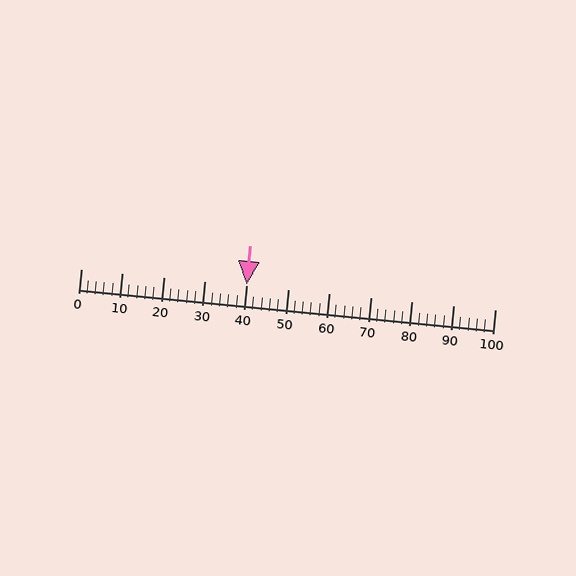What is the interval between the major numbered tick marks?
The major tick marks are spaced 10 units apart.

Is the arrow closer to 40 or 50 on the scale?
The arrow is closer to 40.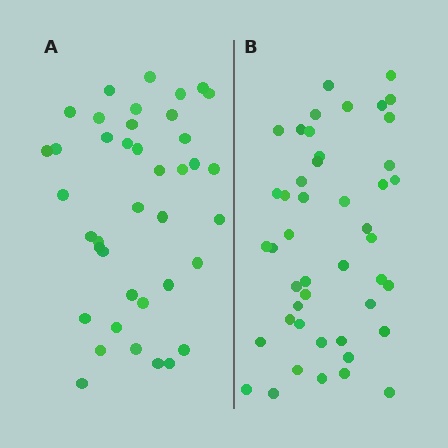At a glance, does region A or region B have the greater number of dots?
Region B (the right region) has more dots.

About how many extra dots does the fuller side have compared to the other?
Region B has about 6 more dots than region A.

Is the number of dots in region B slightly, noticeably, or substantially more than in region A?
Region B has only slightly more — the two regions are fairly close. The ratio is roughly 1.1 to 1.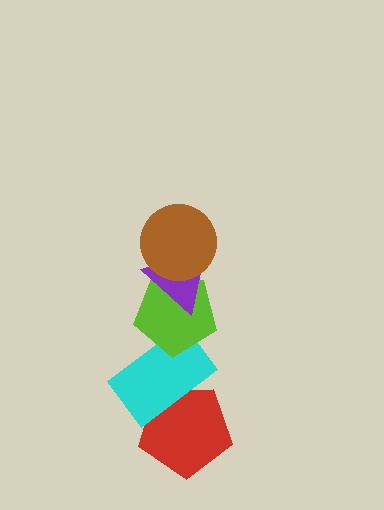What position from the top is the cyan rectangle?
The cyan rectangle is 4th from the top.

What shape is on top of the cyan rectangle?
The lime pentagon is on top of the cyan rectangle.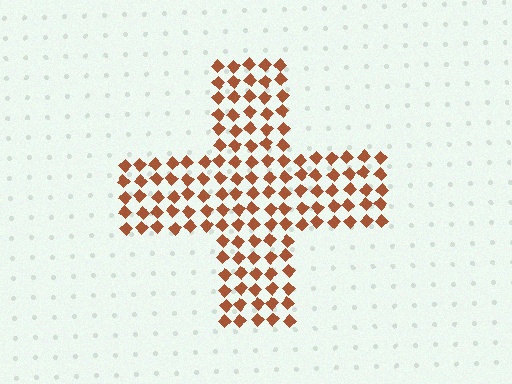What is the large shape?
The large shape is a cross.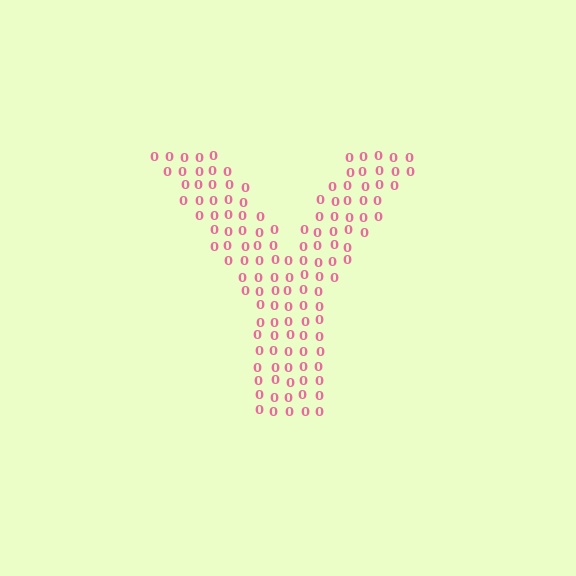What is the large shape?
The large shape is the letter Y.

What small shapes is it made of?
It is made of small digit 0's.